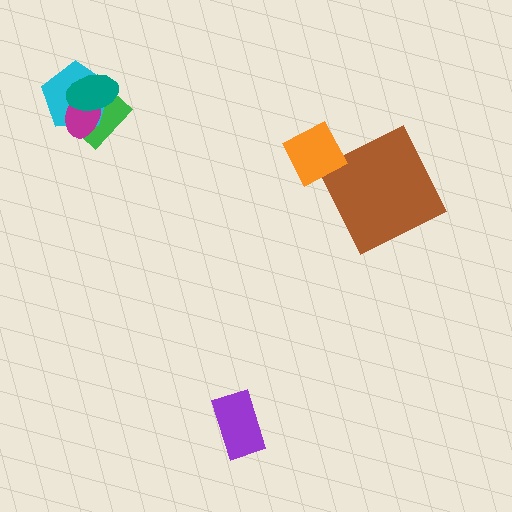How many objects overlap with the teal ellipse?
3 objects overlap with the teal ellipse.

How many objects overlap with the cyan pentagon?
3 objects overlap with the cyan pentagon.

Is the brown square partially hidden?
No, no other shape covers it.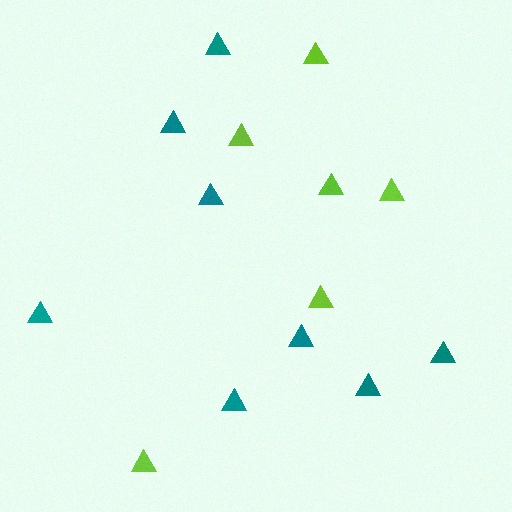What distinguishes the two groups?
There are 2 groups: one group of lime triangles (6) and one group of teal triangles (8).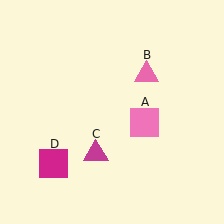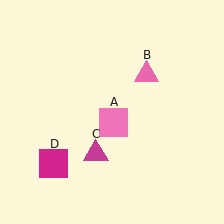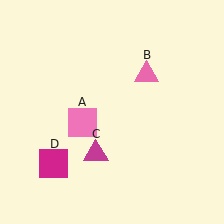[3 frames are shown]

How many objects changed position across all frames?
1 object changed position: pink square (object A).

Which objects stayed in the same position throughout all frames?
Pink triangle (object B) and magenta triangle (object C) and magenta square (object D) remained stationary.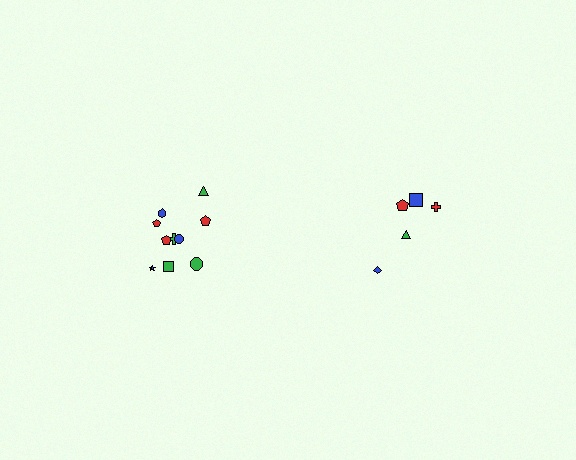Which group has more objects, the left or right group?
The left group.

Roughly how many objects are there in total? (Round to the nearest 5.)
Roughly 15 objects in total.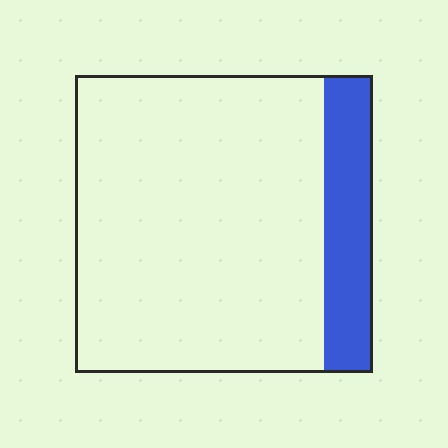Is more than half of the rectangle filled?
No.